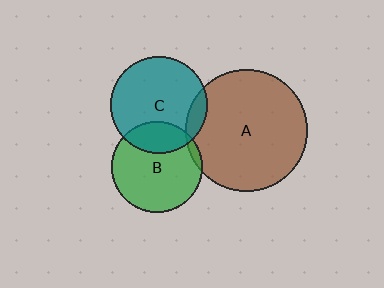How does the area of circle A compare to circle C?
Approximately 1.6 times.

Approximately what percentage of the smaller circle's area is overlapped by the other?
Approximately 25%.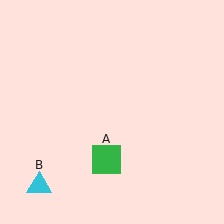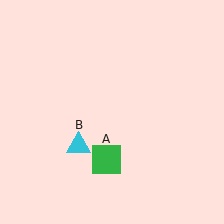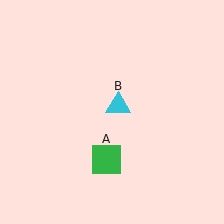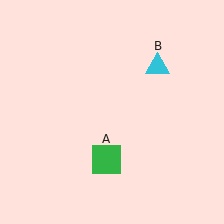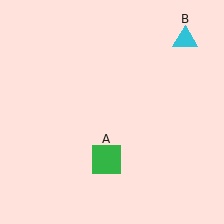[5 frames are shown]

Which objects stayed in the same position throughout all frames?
Green square (object A) remained stationary.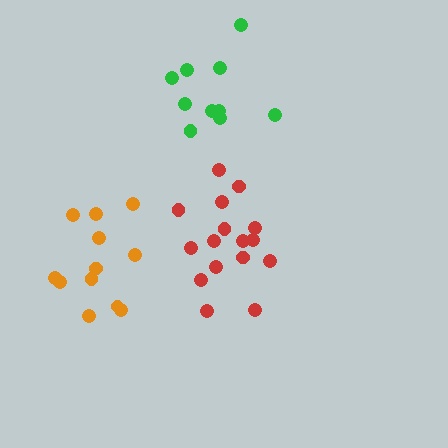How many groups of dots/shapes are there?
There are 3 groups.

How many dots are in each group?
Group 1: 12 dots, Group 2: 16 dots, Group 3: 10 dots (38 total).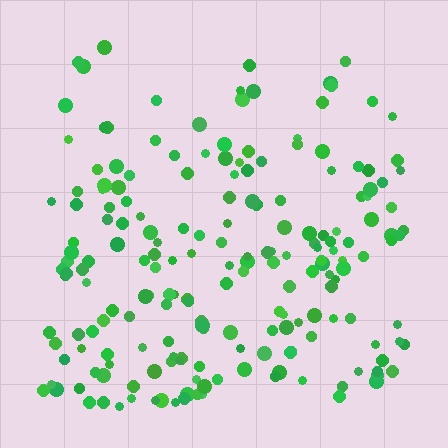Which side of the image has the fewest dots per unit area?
The top.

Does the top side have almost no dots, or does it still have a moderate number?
Still a moderate number, just noticeably fewer than the bottom.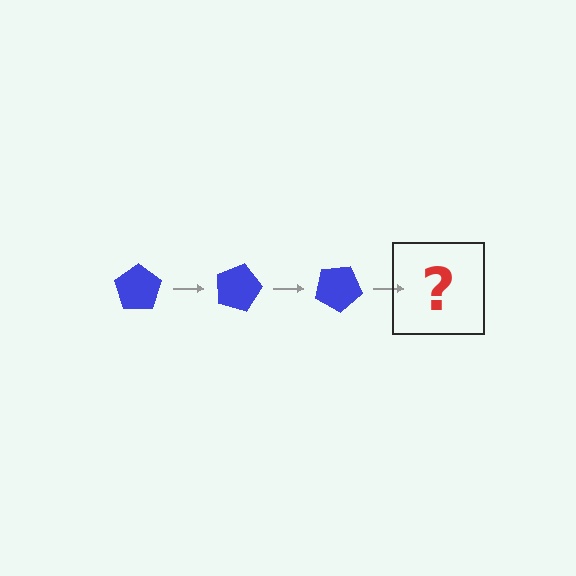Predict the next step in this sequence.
The next step is a blue pentagon rotated 45 degrees.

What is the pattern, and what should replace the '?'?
The pattern is that the pentagon rotates 15 degrees each step. The '?' should be a blue pentagon rotated 45 degrees.